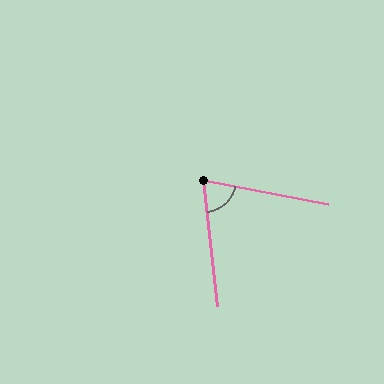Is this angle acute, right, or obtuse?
It is acute.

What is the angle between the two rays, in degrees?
Approximately 73 degrees.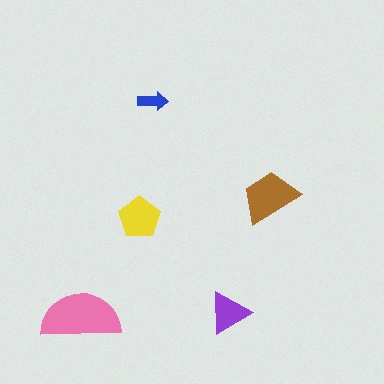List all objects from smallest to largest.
The blue arrow, the purple triangle, the yellow pentagon, the brown trapezoid, the pink semicircle.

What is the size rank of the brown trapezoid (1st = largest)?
2nd.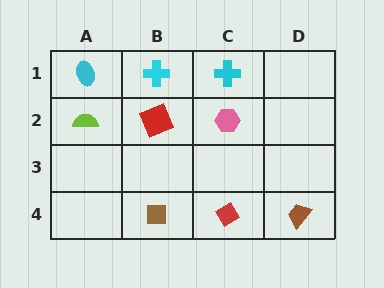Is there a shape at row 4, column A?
No, that cell is empty.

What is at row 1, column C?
A cyan cross.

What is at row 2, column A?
A lime semicircle.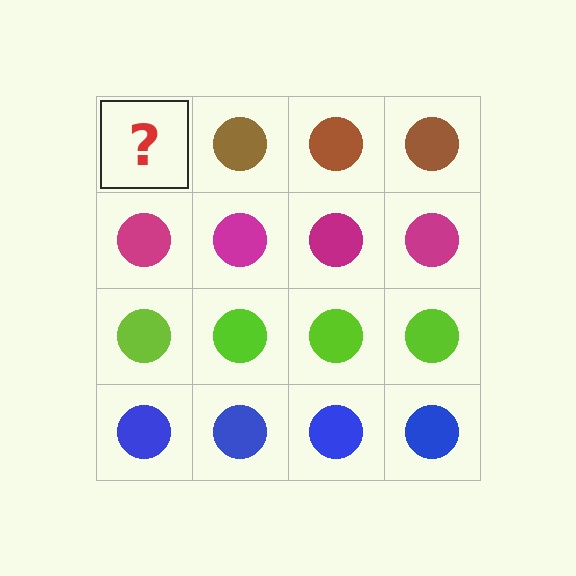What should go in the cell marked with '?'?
The missing cell should contain a brown circle.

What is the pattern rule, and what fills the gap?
The rule is that each row has a consistent color. The gap should be filled with a brown circle.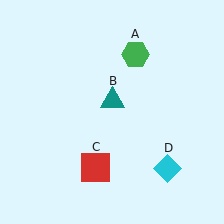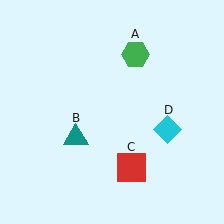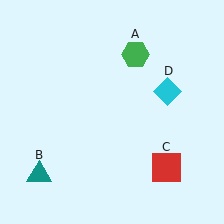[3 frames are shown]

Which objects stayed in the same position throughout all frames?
Green hexagon (object A) remained stationary.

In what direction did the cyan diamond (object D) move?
The cyan diamond (object D) moved up.